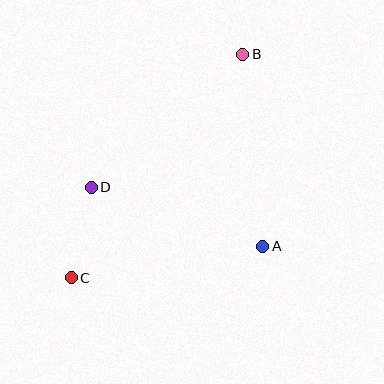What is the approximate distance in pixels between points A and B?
The distance between A and B is approximately 193 pixels.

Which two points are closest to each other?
Points C and D are closest to each other.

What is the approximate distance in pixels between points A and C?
The distance between A and C is approximately 194 pixels.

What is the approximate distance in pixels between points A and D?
The distance between A and D is approximately 182 pixels.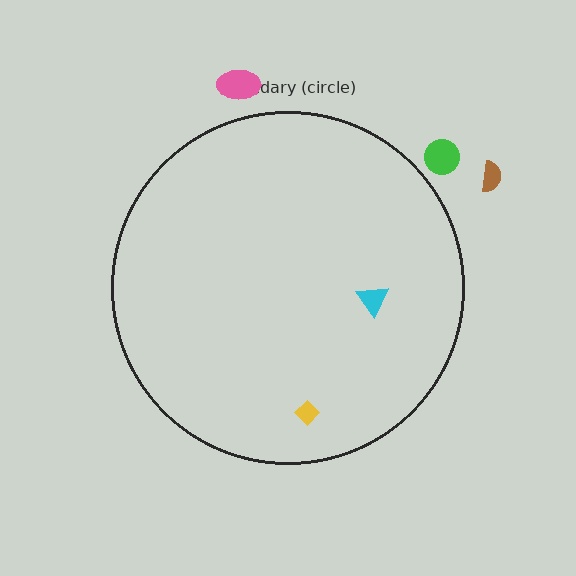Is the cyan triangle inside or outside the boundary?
Inside.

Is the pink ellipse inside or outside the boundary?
Outside.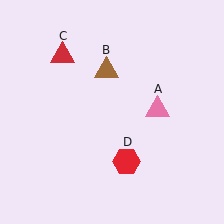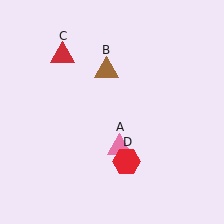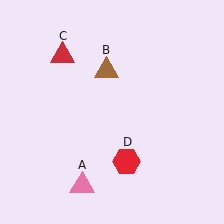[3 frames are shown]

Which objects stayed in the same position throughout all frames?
Brown triangle (object B) and red triangle (object C) and red hexagon (object D) remained stationary.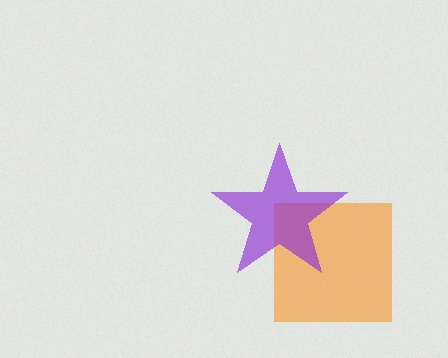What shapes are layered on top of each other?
The layered shapes are: an orange square, a purple star.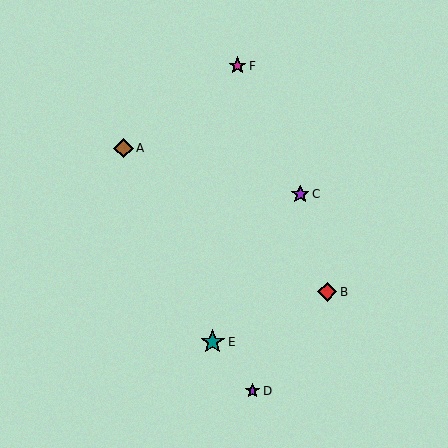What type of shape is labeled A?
Shape A is a brown diamond.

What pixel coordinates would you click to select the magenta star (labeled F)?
Click at (238, 66) to select the magenta star F.